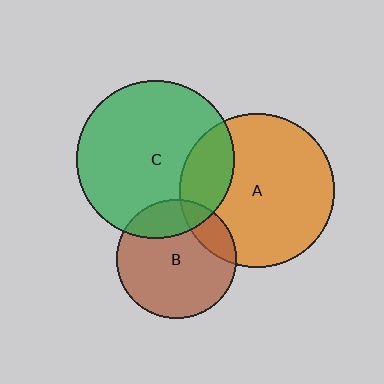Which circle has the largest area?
Circle C (green).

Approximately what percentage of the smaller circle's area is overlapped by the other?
Approximately 20%.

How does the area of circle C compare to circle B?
Approximately 1.7 times.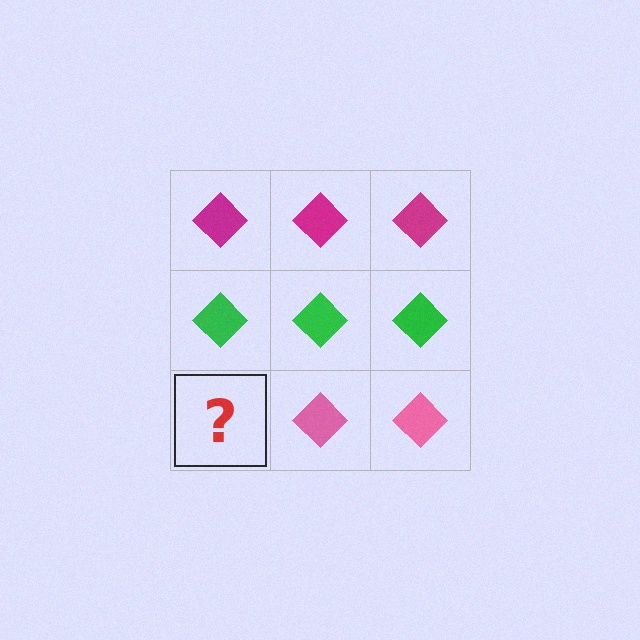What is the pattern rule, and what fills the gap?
The rule is that each row has a consistent color. The gap should be filled with a pink diamond.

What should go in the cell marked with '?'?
The missing cell should contain a pink diamond.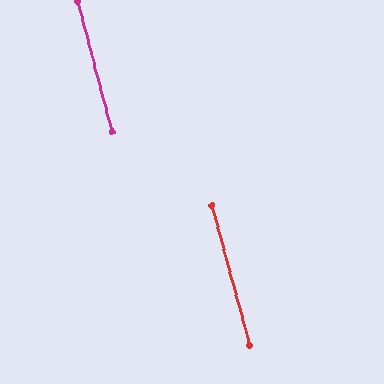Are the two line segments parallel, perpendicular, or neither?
Parallel — their directions differ by only 0.3°.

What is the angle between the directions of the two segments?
Approximately 0 degrees.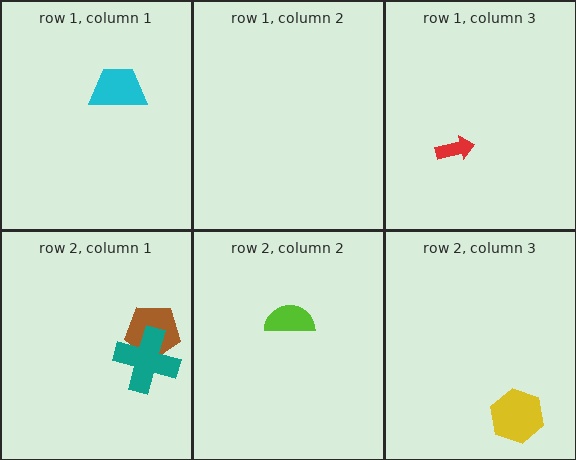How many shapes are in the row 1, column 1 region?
1.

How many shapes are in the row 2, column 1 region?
2.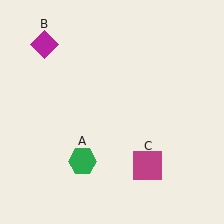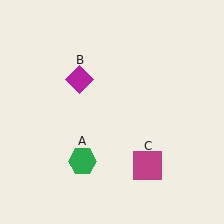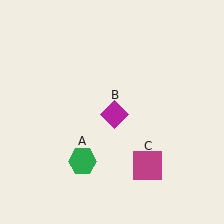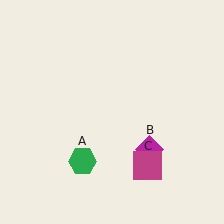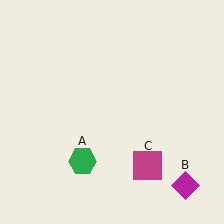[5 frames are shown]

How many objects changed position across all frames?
1 object changed position: magenta diamond (object B).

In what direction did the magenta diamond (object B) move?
The magenta diamond (object B) moved down and to the right.